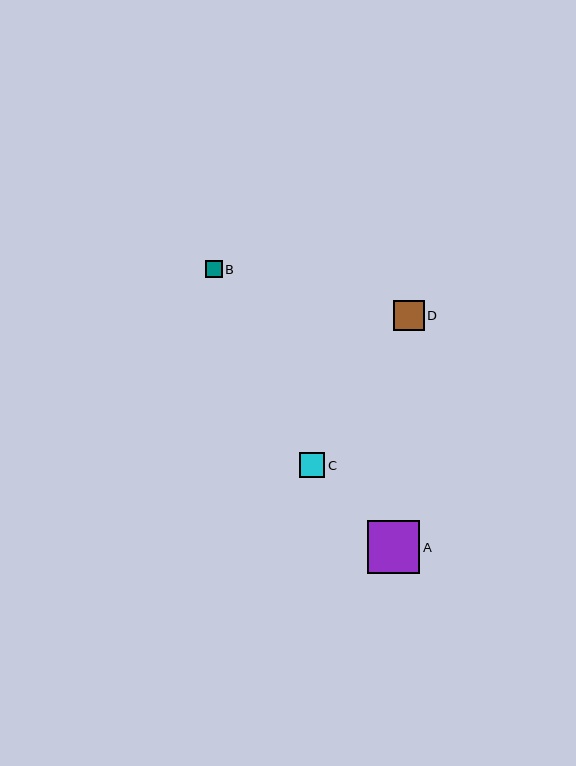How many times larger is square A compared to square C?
Square A is approximately 2.1 times the size of square C.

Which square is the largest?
Square A is the largest with a size of approximately 53 pixels.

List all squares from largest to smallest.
From largest to smallest: A, D, C, B.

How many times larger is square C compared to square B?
Square C is approximately 1.5 times the size of square B.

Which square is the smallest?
Square B is the smallest with a size of approximately 17 pixels.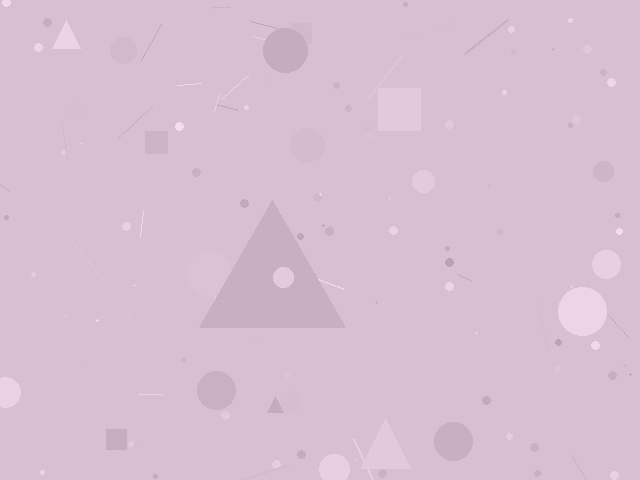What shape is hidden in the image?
A triangle is hidden in the image.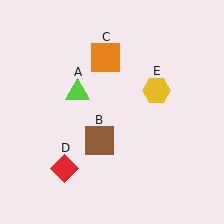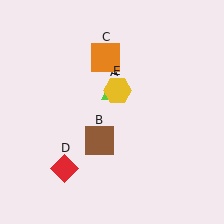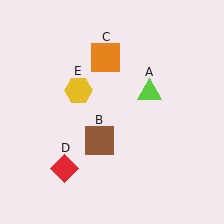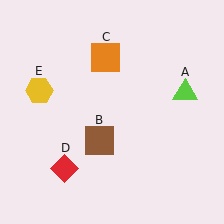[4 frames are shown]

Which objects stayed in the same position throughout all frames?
Brown square (object B) and orange square (object C) and red diamond (object D) remained stationary.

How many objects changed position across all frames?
2 objects changed position: lime triangle (object A), yellow hexagon (object E).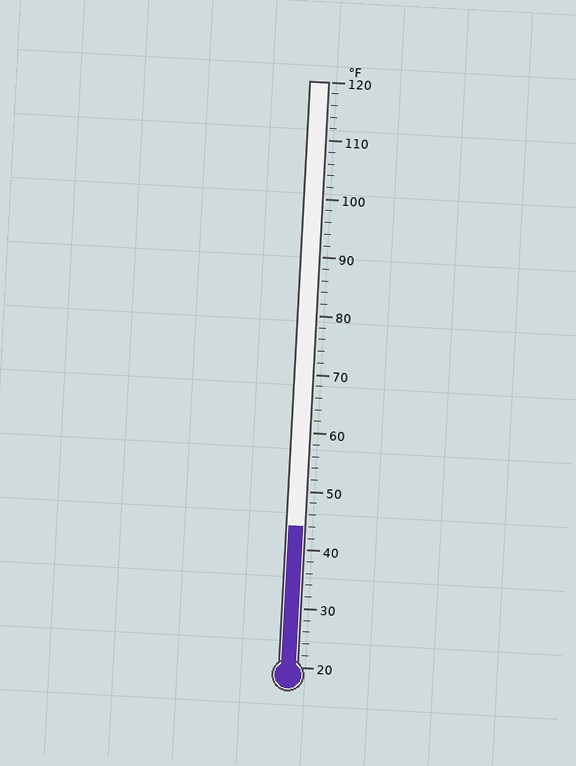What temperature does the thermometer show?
The thermometer shows approximately 44°F.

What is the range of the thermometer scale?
The thermometer scale ranges from 20°F to 120°F.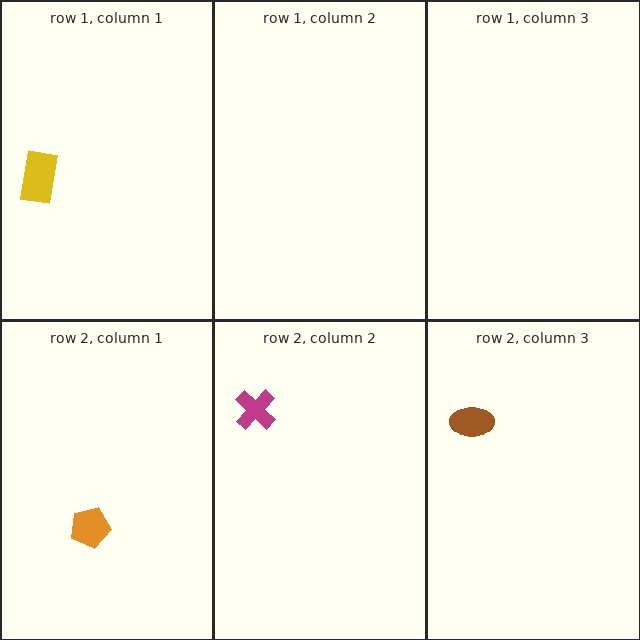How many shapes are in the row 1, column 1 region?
1.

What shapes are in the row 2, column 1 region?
The orange pentagon.